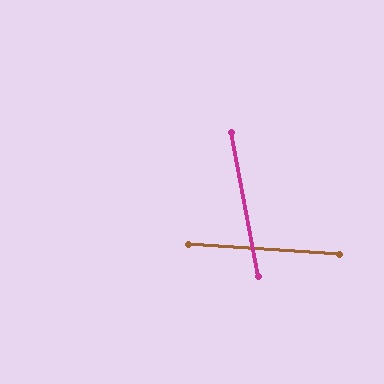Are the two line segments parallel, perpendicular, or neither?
Neither parallel nor perpendicular — they differ by about 76°.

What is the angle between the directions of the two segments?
Approximately 76 degrees.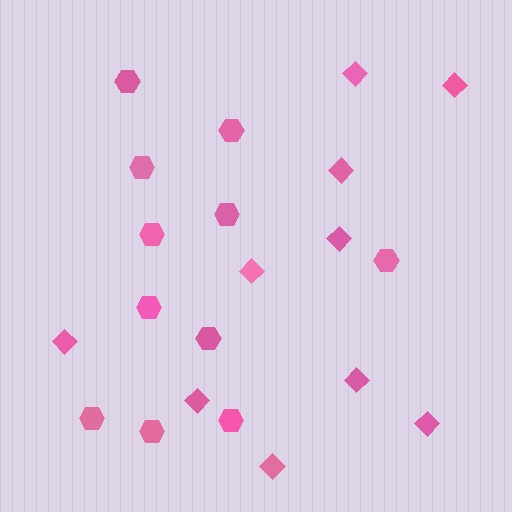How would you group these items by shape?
There are 2 groups: one group of diamonds (10) and one group of hexagons (11).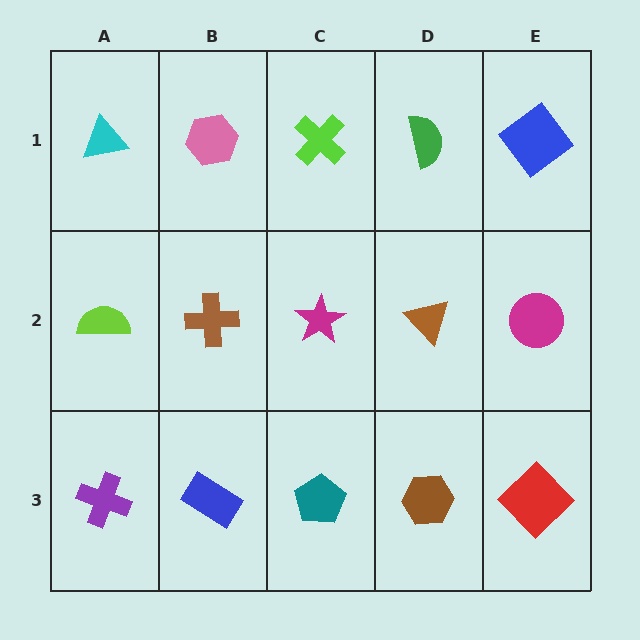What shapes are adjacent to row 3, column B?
A brown cross (row 2, column B), a purple cross (row 3, column A), a teal pentagon (row 3, column C).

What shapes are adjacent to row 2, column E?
A blue diamond (row 1, column E), a red diamond (row 3, column E), a brown triangle (row 2, column D).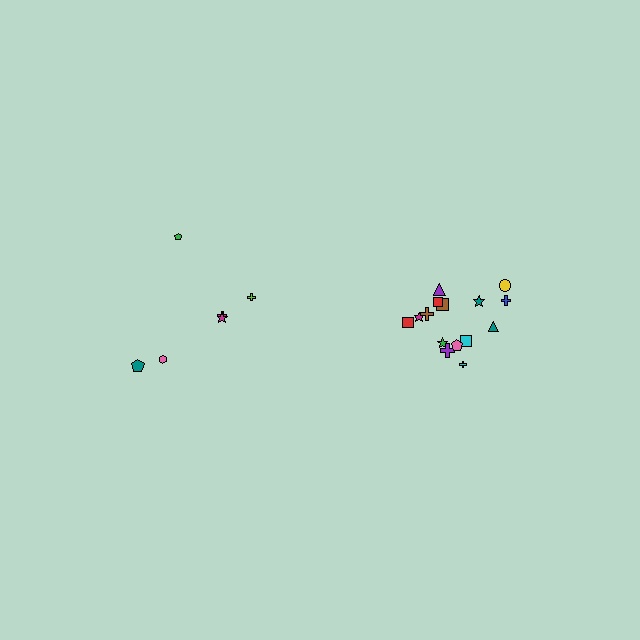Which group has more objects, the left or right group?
The right group.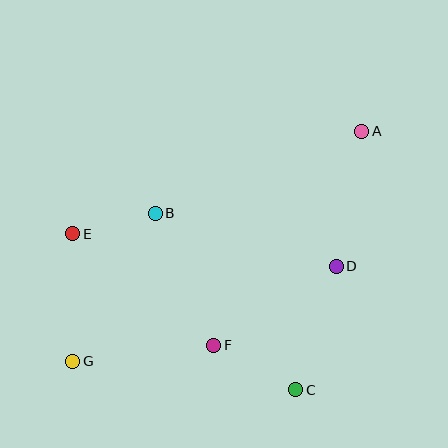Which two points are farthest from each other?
Points A and G are farthest from each other.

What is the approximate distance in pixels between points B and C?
The distance between B and C is approximately 226 pixels.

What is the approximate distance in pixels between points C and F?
The distance between C and F is approximately 93 pixels.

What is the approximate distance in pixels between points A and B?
The distance between A and B is approximately 222 pixels.